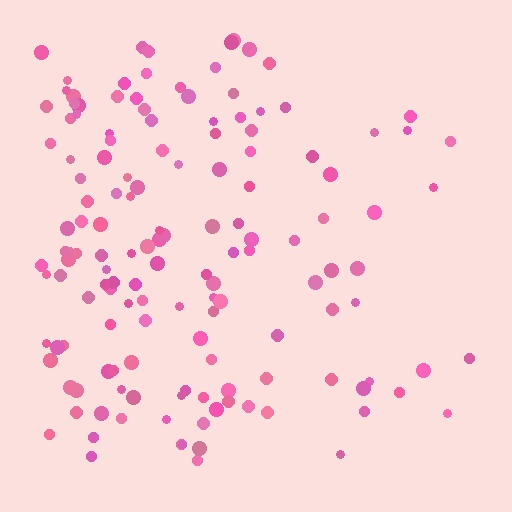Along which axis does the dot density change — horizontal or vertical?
Horizontal.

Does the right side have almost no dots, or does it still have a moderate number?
Still a moderate number, just noticeably fewer than the left.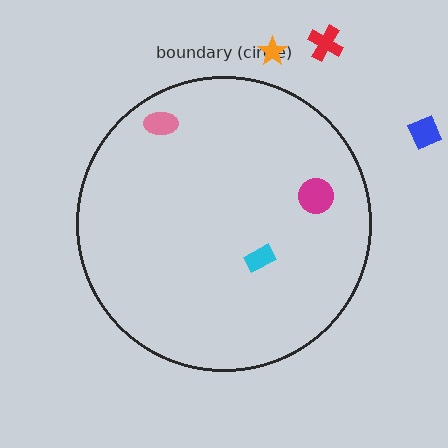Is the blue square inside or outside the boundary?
Outside.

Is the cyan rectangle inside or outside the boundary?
Inside.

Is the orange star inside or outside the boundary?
Outside.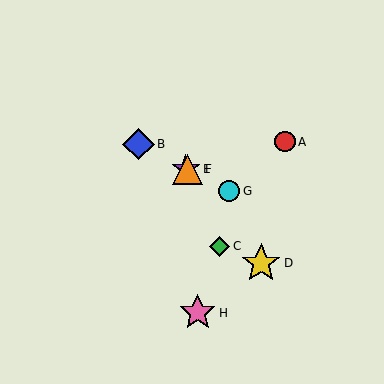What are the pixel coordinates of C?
Object C is at (219, 246).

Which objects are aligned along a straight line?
Objects B, E, F, G are aligned along a straight line.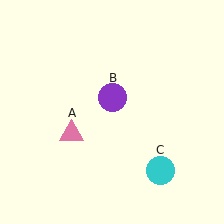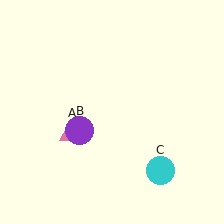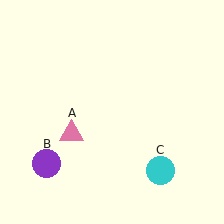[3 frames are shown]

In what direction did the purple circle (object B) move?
The purple circle (object B) moved down and to the left.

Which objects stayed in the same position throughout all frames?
Pink triangle (object A) and cyan circle (object C) remained stationary.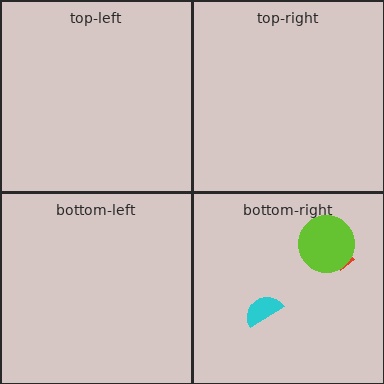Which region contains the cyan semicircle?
The bottom-right region.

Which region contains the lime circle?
The bottom-right region.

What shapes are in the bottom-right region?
The cyan semicircle, the red arrow, the lime circle.